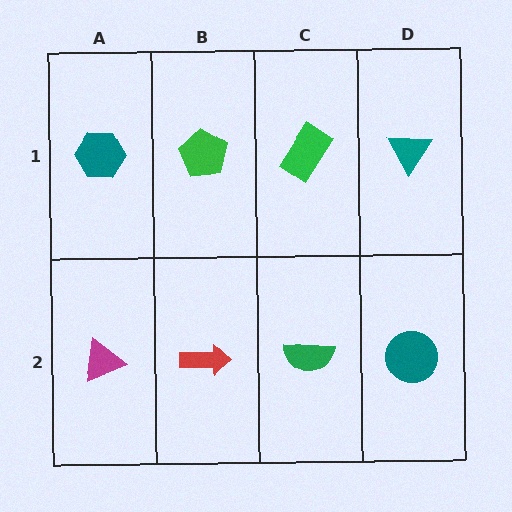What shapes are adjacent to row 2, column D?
A teal triangle (row 1, column D), a green semicircle (row 2, column C).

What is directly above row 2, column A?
A teal hexagon.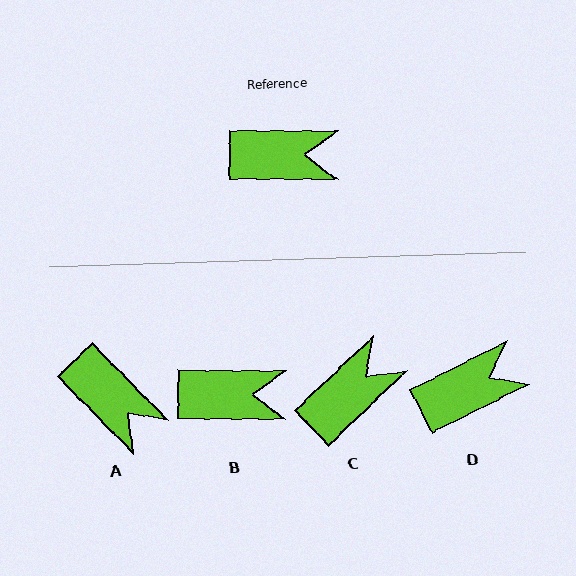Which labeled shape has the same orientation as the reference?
B.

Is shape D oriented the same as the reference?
No, it is off by about 27 degrees.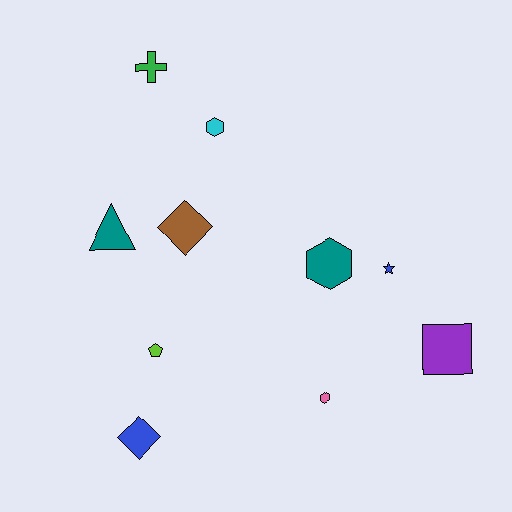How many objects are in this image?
There are 10 objects.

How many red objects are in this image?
There are no red objects.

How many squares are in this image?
There is 1 square.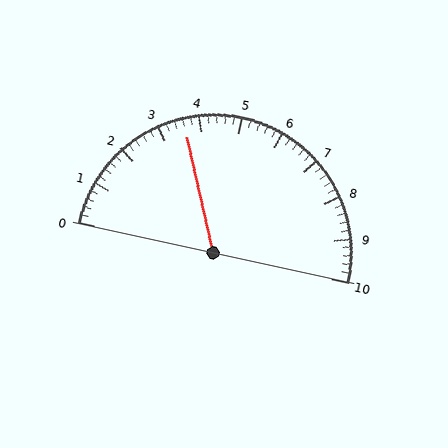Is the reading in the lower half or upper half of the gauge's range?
The reading is in the lower half of the range (0 to 10).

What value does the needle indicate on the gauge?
The needle indicates approximately 3.6.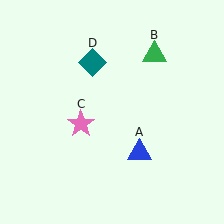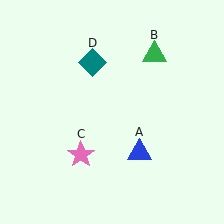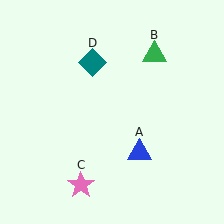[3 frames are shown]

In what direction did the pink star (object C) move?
The pink star (object C) moved down.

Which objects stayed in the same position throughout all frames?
Blue triangle (object A) and green triangle (object B) and teal diamond (object D) remained stationary.